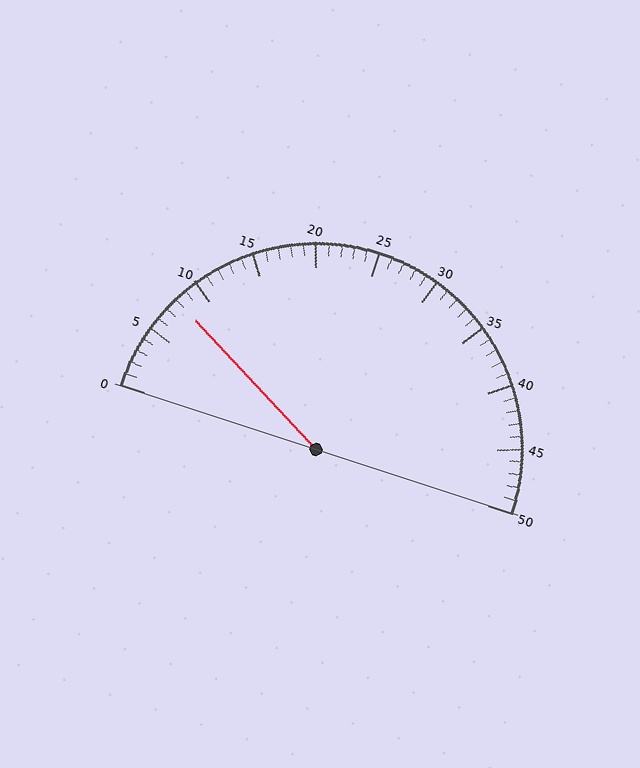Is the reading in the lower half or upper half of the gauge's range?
The reading is in the lower half of the range (0 to 50).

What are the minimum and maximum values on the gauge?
The gauge ranges from 0 to 50.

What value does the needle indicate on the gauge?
The needle indicates approximately 8.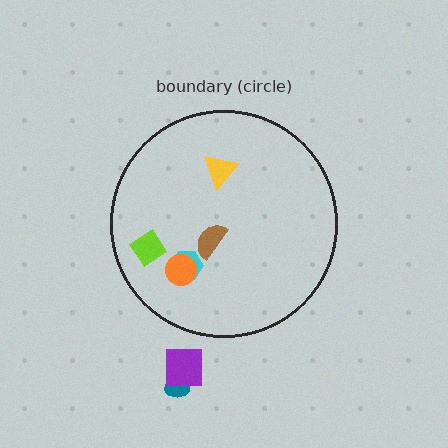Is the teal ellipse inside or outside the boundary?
Outside.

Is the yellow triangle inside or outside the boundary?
Inside.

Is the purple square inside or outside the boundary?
Outside.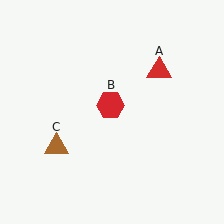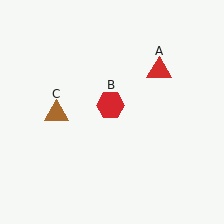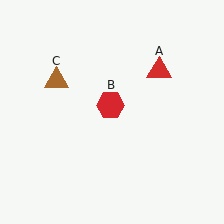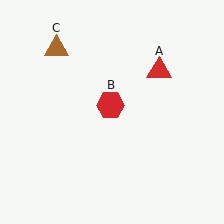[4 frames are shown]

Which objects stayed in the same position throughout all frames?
Red triangle (object A) and red hexagon (object B) remained stationary.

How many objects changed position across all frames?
1 object changed position: brown triangle (object C).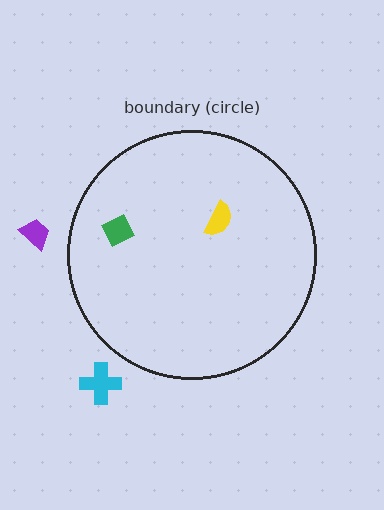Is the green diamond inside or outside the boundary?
Inside.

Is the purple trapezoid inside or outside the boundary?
Outside.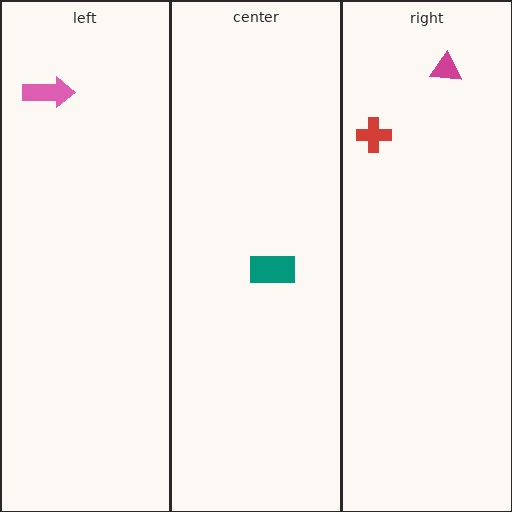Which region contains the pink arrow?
The left region.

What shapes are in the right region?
The red cross, the magenta triangle.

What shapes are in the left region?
The pink arrow.